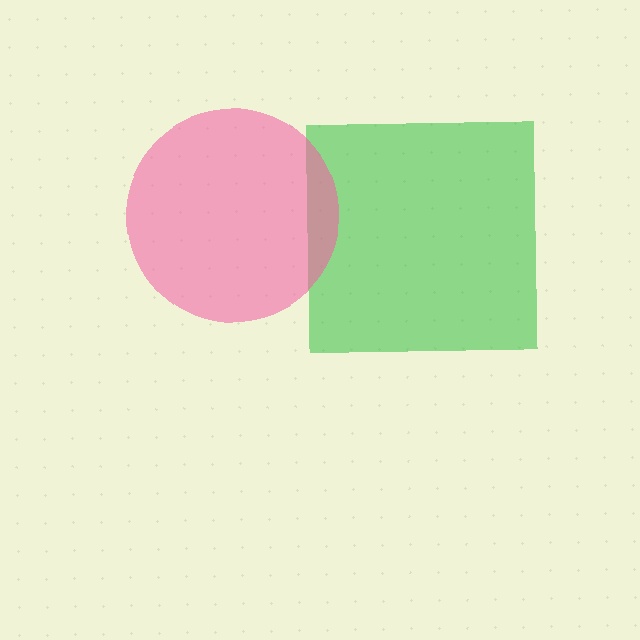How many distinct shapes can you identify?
There are 2 distinct shapes: a green square, a pink circle.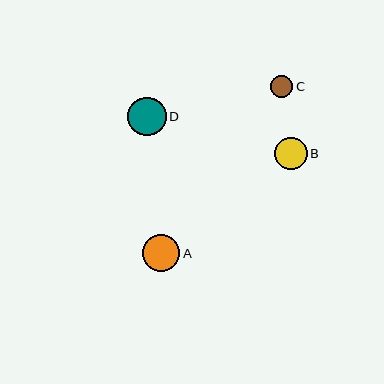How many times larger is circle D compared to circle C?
Circle D is approximately 1.7 times the size of circle C.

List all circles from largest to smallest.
From largest to smallest: D, A, B, C.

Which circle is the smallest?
Circle C is the smallest with a size of approximately 22 pixels.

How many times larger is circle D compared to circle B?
Circle D is approximately 1.2 times the size of circle B.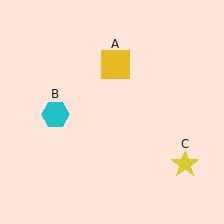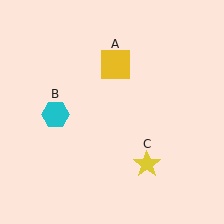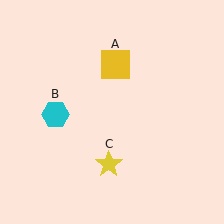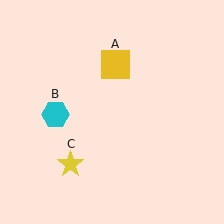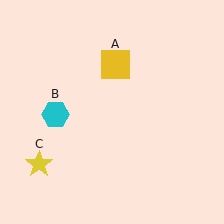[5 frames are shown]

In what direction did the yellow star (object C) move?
The yellow star (object C) moved left.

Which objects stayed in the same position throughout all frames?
Yellow square (object A) and cyan hexagon (object B) remained stationary.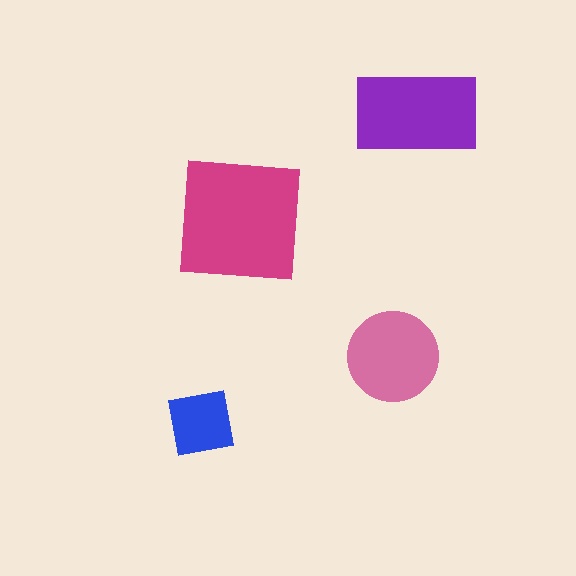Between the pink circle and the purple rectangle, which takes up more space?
The purple rectangle.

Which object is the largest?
The magenta square.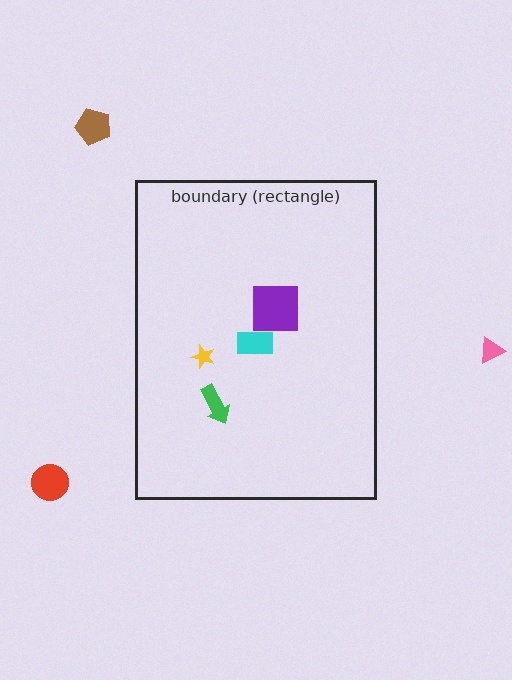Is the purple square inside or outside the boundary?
Inside.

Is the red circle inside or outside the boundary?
Outside.